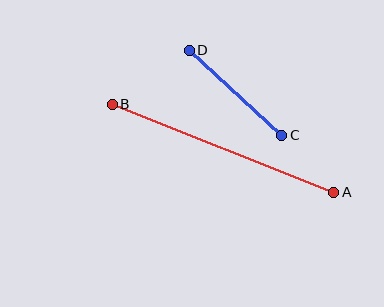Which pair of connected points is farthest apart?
Points A and B are farthest apart.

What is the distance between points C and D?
The distance is approximately 126 pixels.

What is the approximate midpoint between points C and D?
The midpoint is at approximately (236, 93) pixels.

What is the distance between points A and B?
The distance is approximately 239 pixels.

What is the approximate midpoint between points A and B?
The midpoint is at approximately (223, 148) pixels.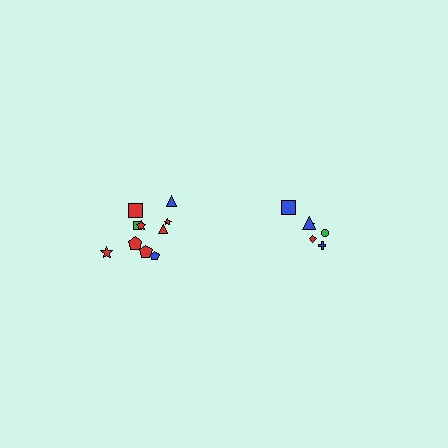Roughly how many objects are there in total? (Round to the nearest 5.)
Roughly 15 objects in total.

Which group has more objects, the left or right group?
The left group.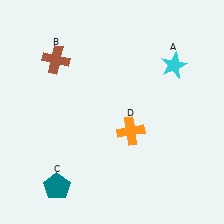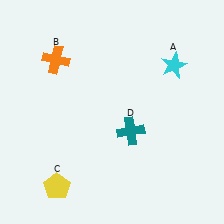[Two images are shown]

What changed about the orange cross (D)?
In Image 1, D is orange. In Image 2, it changed to teal.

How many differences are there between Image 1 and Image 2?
There are 3 differences between the two images.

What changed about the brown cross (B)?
In Image 1, B is brown. In Image 2, it changed to orange.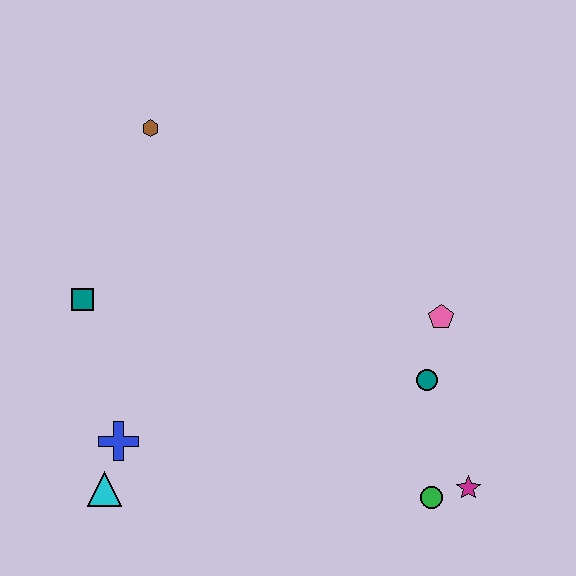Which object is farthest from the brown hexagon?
The magenta star is farthest from the brown hexagon.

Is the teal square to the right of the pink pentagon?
No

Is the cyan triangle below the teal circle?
Yes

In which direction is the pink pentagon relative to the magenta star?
The pink pentagon is above the magenta star.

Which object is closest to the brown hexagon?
The teal square is closest to the brown hexagon.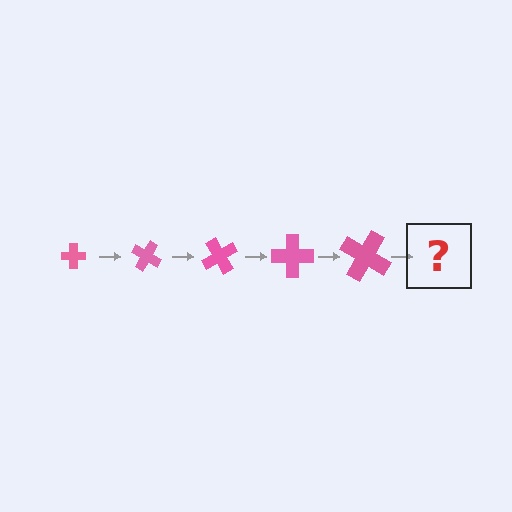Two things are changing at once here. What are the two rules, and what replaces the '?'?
The two rules are that the cross grows larger each step and it rotates 30 degrees each step. The '?' should be a cross, larger than the previous one and rotated 150 degrees from the start.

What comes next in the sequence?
The next element should be a cross, larger than the previous one and rotated 150 degrees from the start.